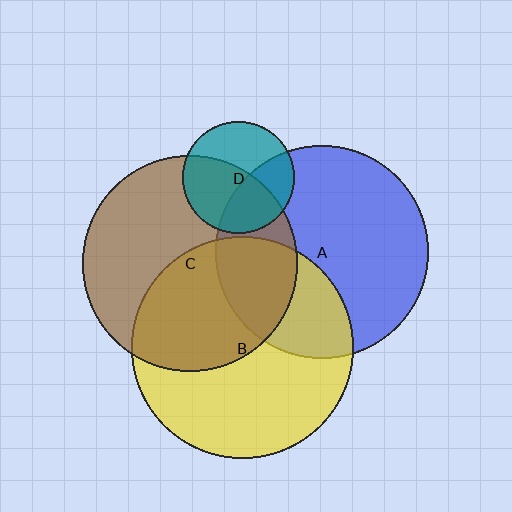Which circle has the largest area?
Circle B (yellow).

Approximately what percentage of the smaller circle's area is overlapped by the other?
Approximately 55%.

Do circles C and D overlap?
Yes.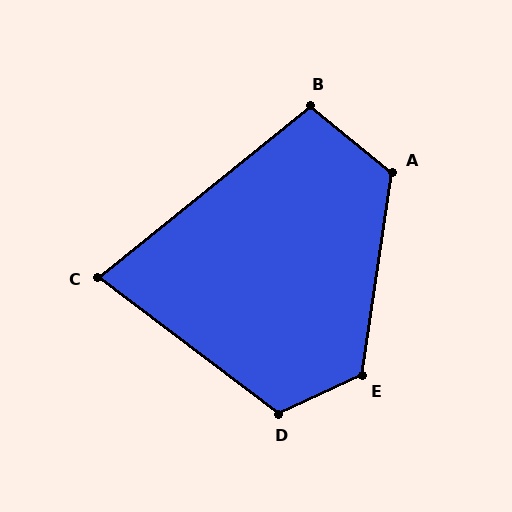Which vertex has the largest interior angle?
E, at approximately 123 degrees.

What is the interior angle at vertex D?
Approximately 118 degrees (obtuse).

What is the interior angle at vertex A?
Approximately 121 degrees (obtuse).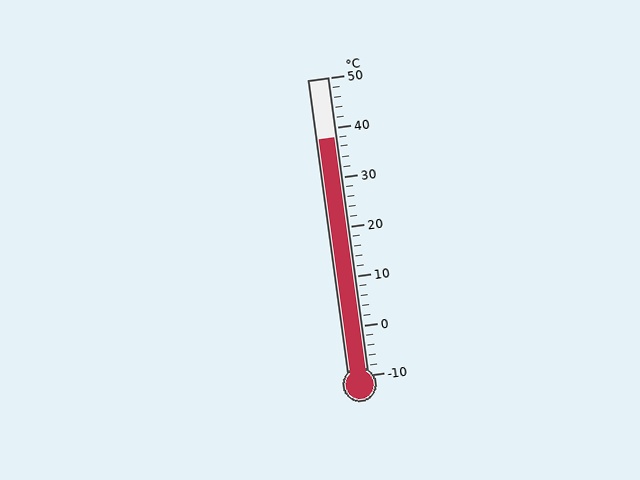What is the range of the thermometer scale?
The thermometer scale ranges from -10°C to 50°C.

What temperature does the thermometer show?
The thermometer shows approximately 38°C.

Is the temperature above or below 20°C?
The temperature is above 20°C.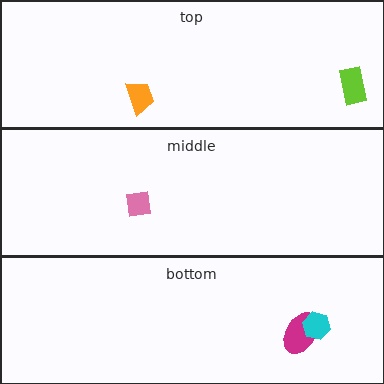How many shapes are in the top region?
2.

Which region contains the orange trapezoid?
The top region.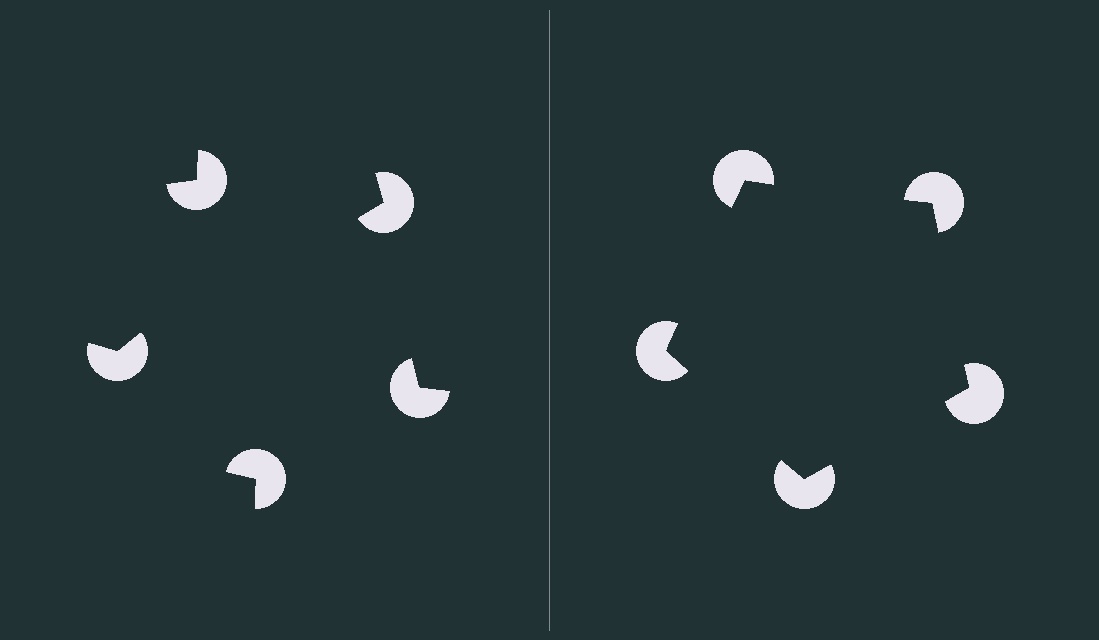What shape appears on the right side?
An illusory pentagon.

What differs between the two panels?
The pac-man discs are positioned identically on both sides; only the wedge orientations differ. On the right they align to a pentagon; on the left they are misaligned.